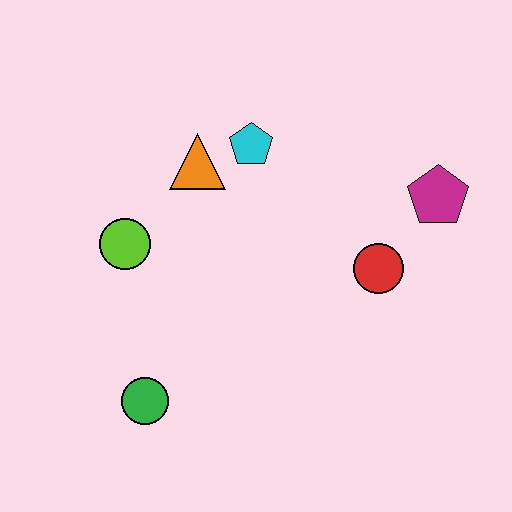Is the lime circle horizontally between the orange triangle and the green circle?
No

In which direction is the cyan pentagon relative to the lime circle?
The cyan pentagon is to the right of the lime circle.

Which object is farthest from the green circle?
The magenta pentagon is farthest from the green circle.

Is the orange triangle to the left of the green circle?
No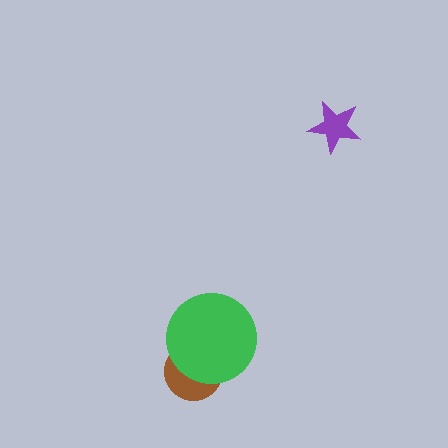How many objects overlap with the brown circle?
1 object overlaps with the brown circle.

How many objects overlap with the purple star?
0 objects overlap with the purple star.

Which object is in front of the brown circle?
The green circle is in front of the brown circle.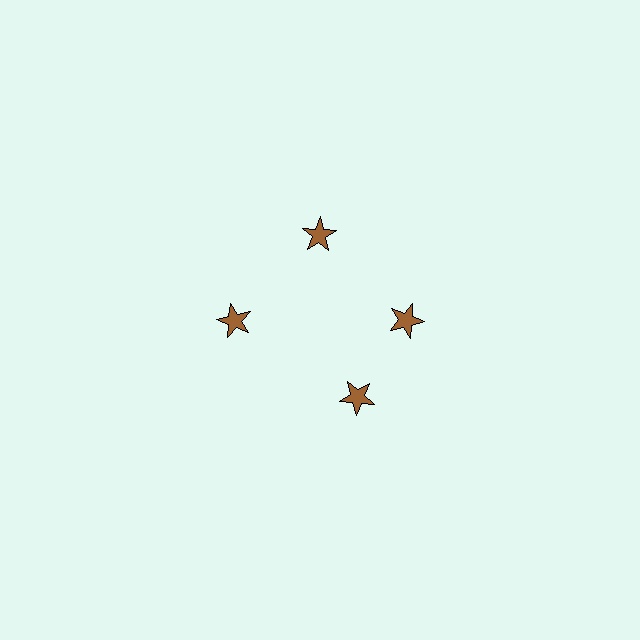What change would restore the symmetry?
The symmetry would be restored by rotating it back into even spacing with its neighbors so that all 4 stars sit at equal angles and equal distance from the center.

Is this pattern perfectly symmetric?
No. The 4 brown stars are arranged in a ring, but one element near the 6 o'clock position is rotated out of alignment along the ring, breaking the 4-fold rotational symmetry.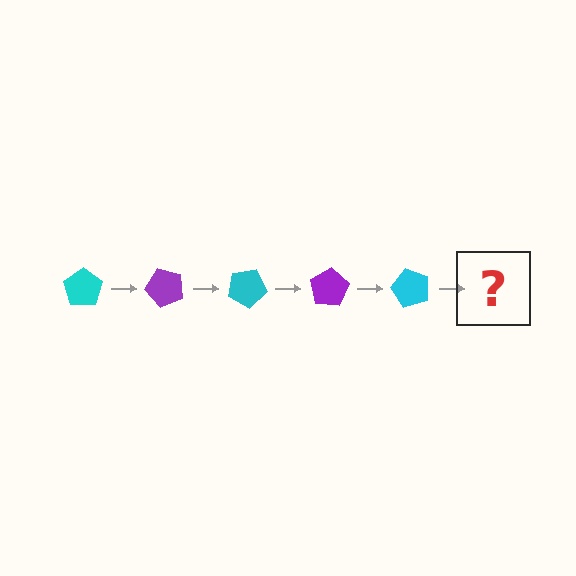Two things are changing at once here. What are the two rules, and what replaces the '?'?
The two rules are that it rotates 50 degrees each step and the color cycles through cyan and purple. The '?' should be a purple pentagon, rotated 250 degrees from the start.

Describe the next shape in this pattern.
It should be a purple pentagon, rotated 250 degrees from the start.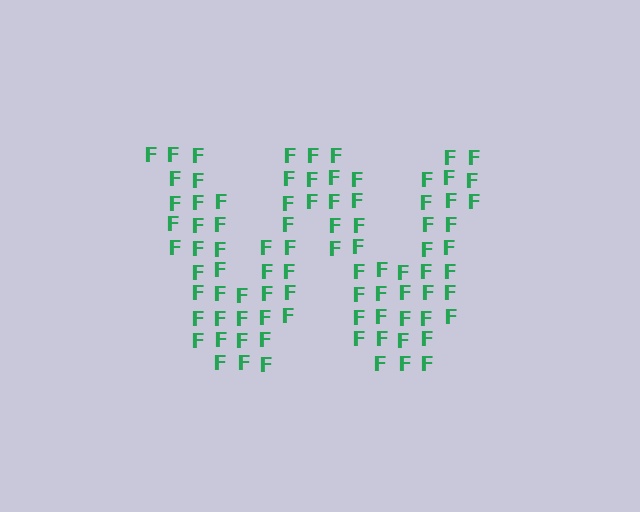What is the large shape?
The large shape is the letter W.